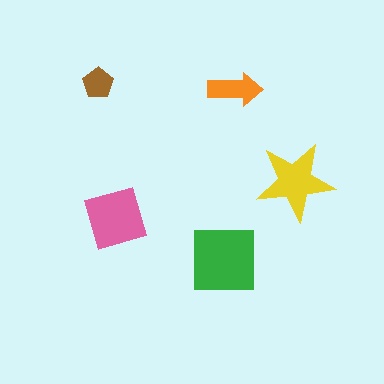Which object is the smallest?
The brown pentagon.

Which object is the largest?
The green square.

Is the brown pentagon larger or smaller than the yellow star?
Smaller.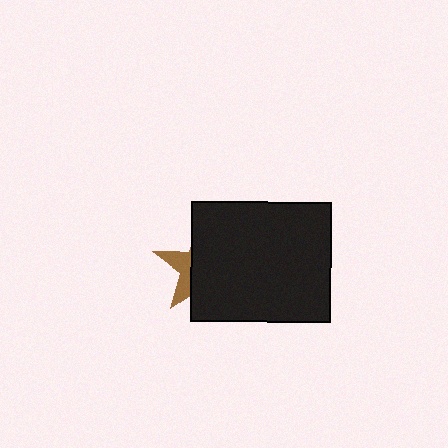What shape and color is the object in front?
The object in front is a black rectangle.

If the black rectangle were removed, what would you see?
You would see the complete brown star.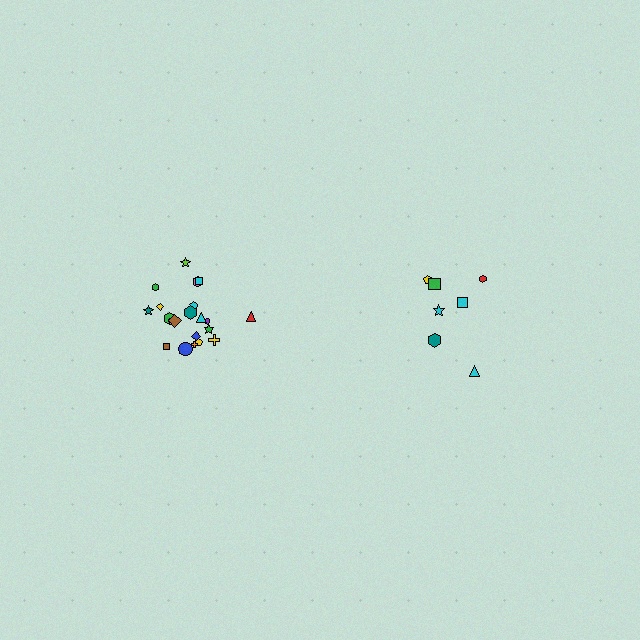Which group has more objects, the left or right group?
The left group.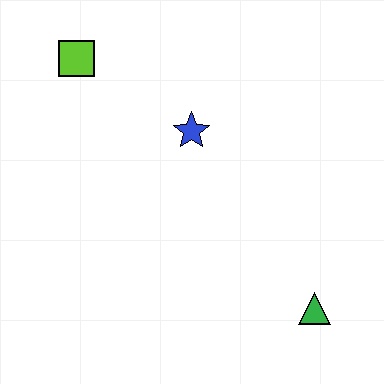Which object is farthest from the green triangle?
The lime square is farthest from the green triangle.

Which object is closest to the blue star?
The lime square is closest to the blue star.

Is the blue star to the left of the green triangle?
Yes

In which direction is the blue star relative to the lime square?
The blue star is to the right of the lime square.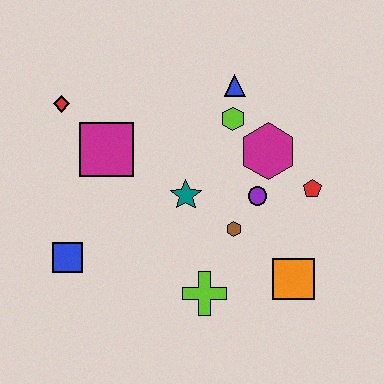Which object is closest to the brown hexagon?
The purple circle is closest to the brown hexagon.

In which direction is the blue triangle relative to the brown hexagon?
The blue triangle is above the brown hexagon.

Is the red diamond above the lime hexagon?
Yes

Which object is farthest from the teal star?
The red diamond is farthest from the teal star.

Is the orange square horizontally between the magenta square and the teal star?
No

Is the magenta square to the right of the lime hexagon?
No